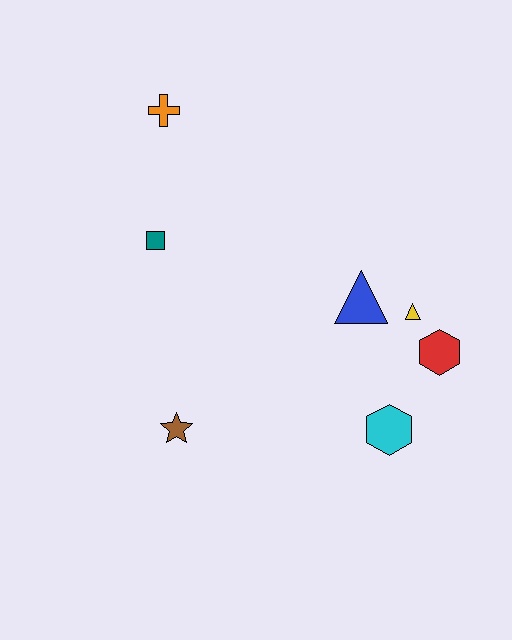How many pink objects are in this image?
There are no pink objects.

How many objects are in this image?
There are 7 objects.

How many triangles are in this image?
There are 2 triangles.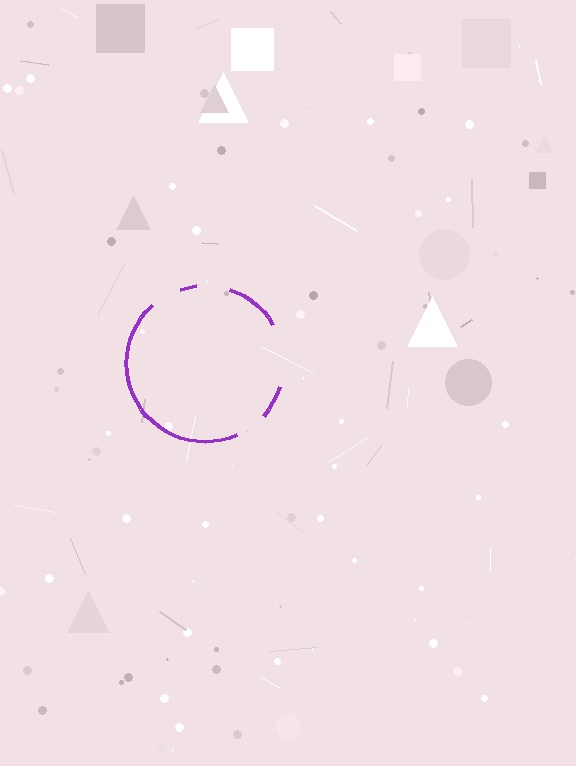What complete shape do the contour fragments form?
The contour fragments form a circle.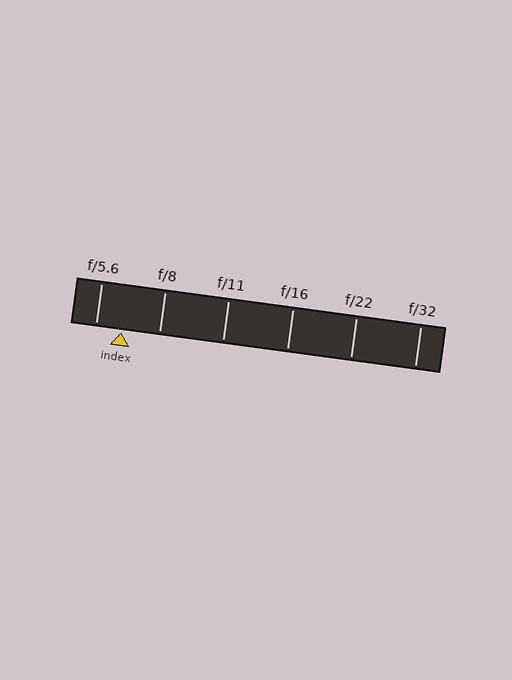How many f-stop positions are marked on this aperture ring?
There are 6 f-stop positions marked.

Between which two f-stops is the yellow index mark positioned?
The index mark is between f/5.6 and f/8.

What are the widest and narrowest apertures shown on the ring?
The widest aperture shown is f/5.6 and the narrowest is f/32.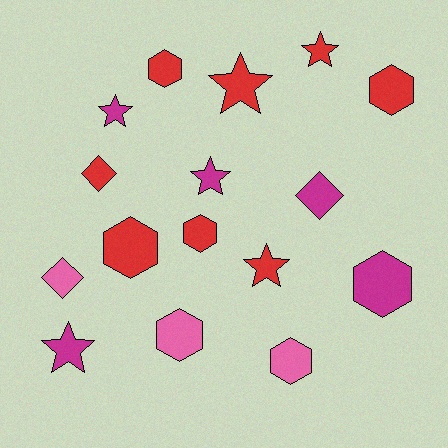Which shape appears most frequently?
Hexagon, with 7 objects.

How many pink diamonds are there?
There is 1 pink diamond.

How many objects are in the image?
There are 16 objects.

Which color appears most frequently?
Red, with 8 objects.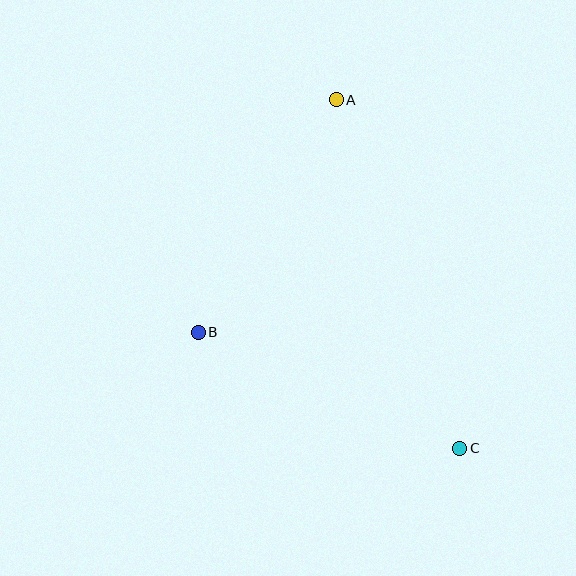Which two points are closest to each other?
Points A and B are closest to each other.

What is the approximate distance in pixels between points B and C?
The distance between B and C is approximately 286 pixels.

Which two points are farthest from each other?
Points A and C are farthest from each other.